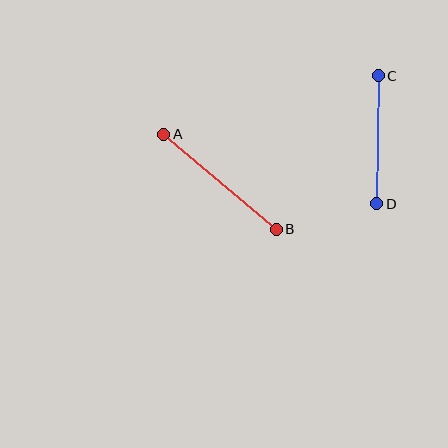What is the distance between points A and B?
The distance is approximately 147 pixels.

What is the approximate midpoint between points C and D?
The midpoint is at approximately (377, 140) pixels.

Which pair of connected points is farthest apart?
Points A and B are farthest apart.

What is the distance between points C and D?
The distance is approximately 128 pixels.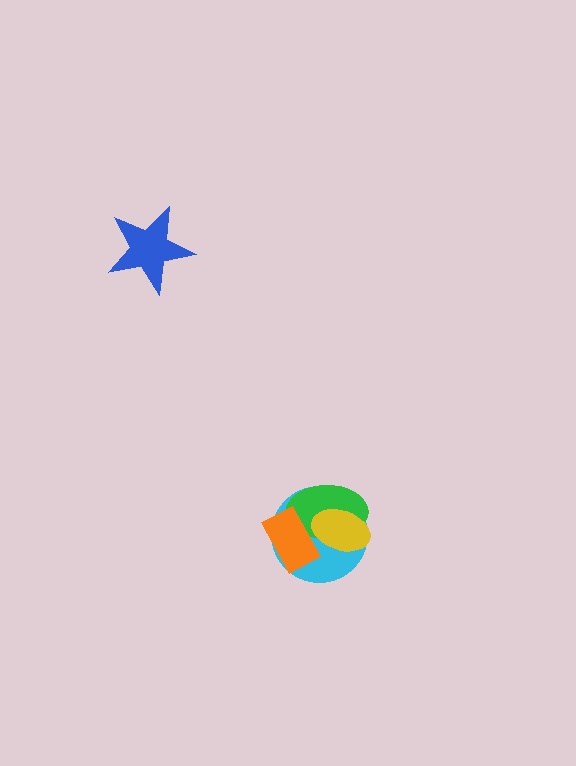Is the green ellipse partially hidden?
Yes, it is partially covered by another shape.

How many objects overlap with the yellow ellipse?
3 objects overlap with the yellow ellipse.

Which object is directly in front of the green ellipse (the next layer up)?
The orange rectangle is directly in front of the green ellipse.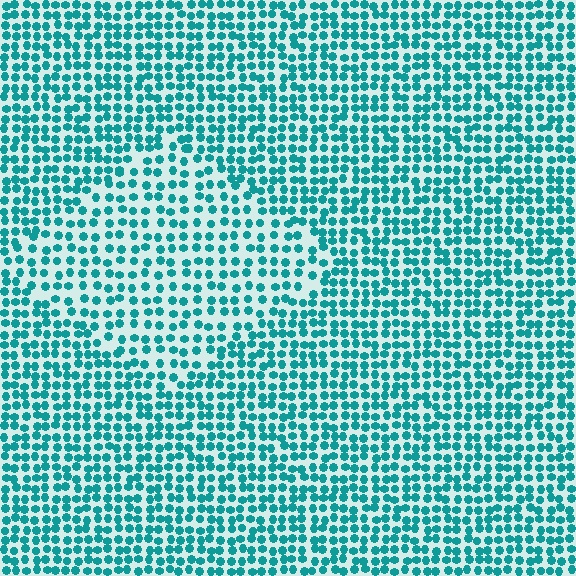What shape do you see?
I see a diamond.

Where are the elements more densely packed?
The elements are more densely packed outside the diamond boundary.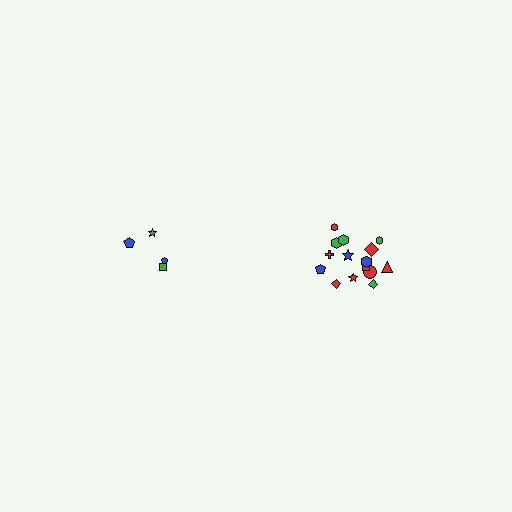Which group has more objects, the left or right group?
The right group.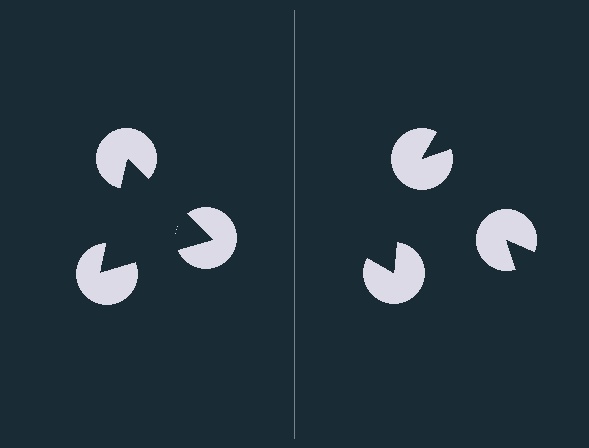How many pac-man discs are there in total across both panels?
6 — 3 on each side.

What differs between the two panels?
The pac-man discs are positioned identically on both sides; only the wedge orientations differ. On the left they align to a triangle; on the right they are misaligned.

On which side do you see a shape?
An illusory triangle appears on the left side. On the right side the wedge cuts are rotated, so no coherent shape forms.